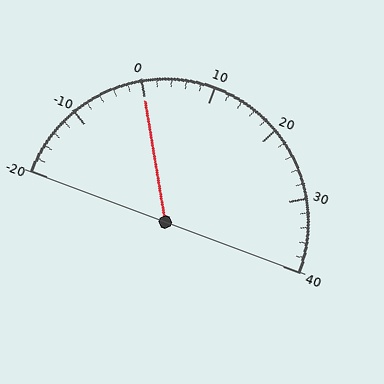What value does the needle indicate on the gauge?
The needle indicates approximately 0.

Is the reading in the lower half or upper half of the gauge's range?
The reading is in the lower half of the range (-20 to 40).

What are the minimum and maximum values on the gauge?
The gauge ranges from -20 to 40.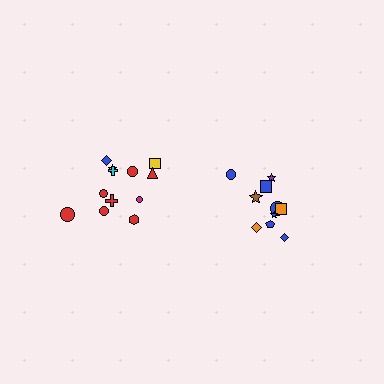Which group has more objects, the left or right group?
The left group.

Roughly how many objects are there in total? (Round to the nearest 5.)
Roughly 20 objects in total.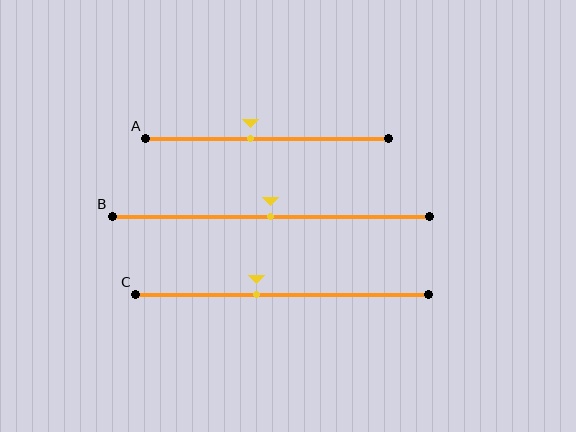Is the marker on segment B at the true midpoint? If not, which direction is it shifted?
Yes, the marker on segment B is at the true midpoint.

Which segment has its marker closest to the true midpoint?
Segment B has its marker closest to the true midpoint.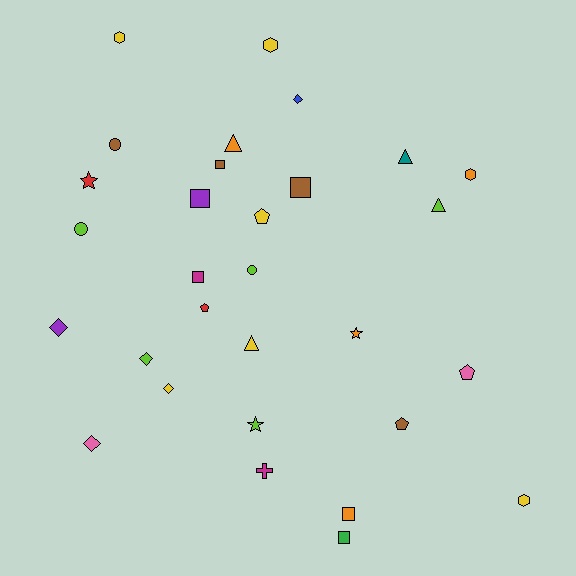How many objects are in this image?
There are 30 objects.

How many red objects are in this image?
There are 2 red objects.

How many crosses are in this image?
There is 1 cross.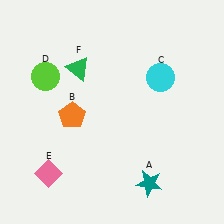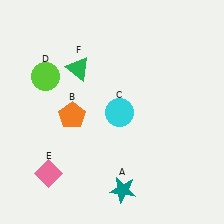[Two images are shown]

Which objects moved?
The objects that moved are: the teal star (A), the cyan circle (C).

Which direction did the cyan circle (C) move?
The cyan circle (C) moved left.